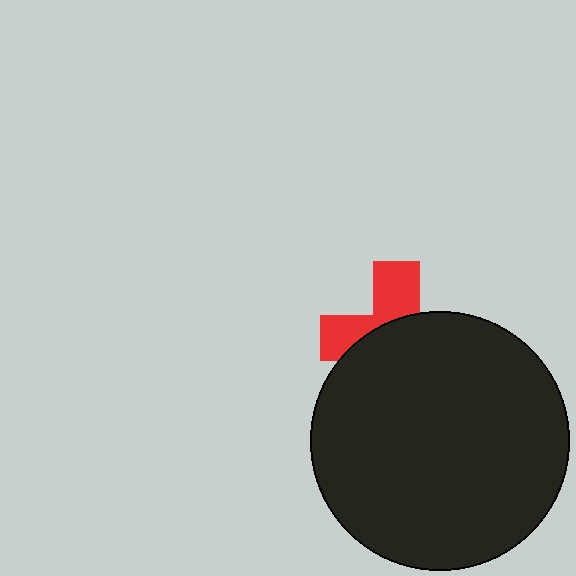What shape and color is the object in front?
The object in front is a black circle.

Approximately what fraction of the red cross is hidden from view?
Roughly 63% of the red cross is hidden behind the black circle.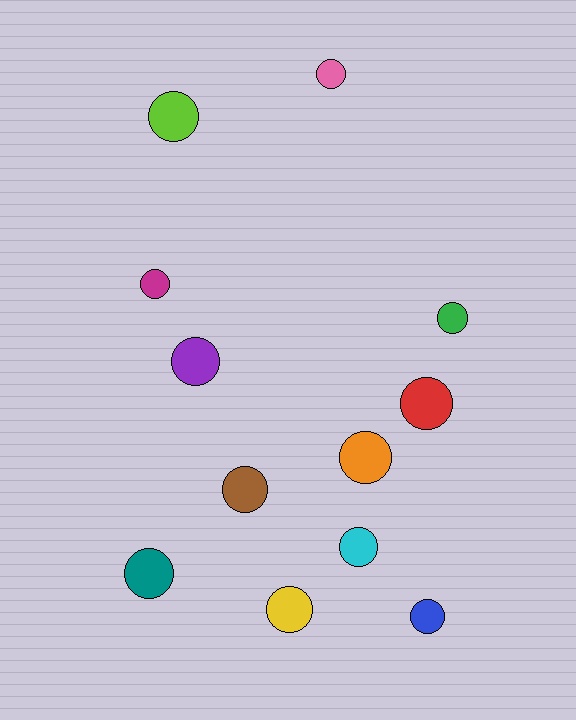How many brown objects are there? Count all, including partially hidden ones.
There is 1 brown object.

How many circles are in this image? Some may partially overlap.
There are 12 circles.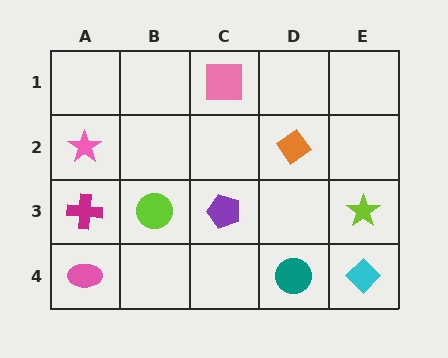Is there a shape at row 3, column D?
No, that cell is empty.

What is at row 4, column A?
A pink ellipse.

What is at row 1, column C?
A pink square.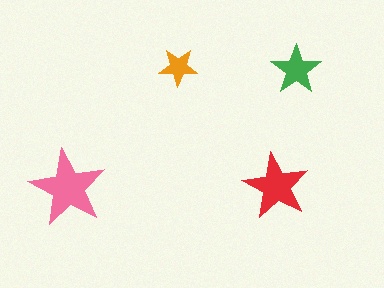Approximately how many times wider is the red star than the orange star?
About 1.5 times wider.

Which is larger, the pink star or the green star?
The pink one.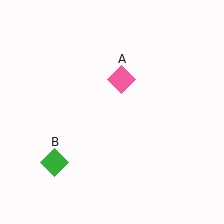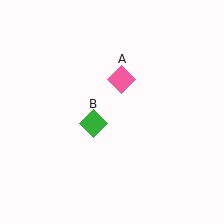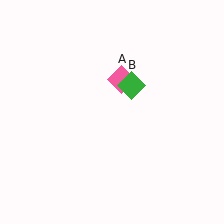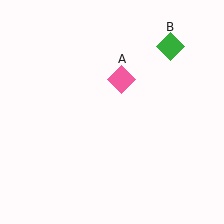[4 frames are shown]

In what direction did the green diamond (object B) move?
The green diamond (object B) moved up and to the right.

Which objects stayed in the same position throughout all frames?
Pink diamond (object A) remained stationary.